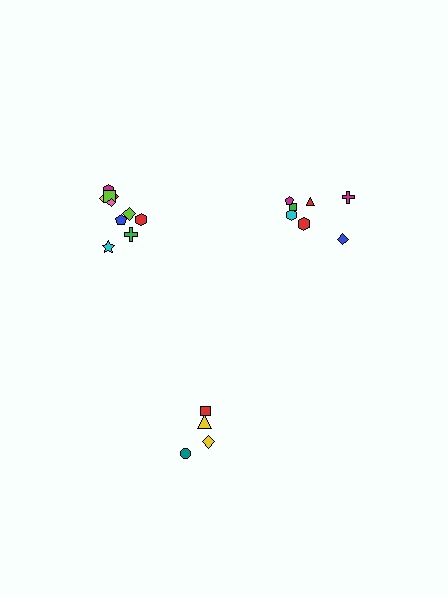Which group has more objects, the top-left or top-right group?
The top-left group.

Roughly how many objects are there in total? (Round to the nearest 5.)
Roughly 20 objects in total.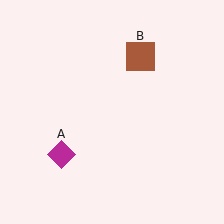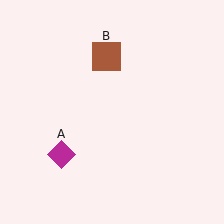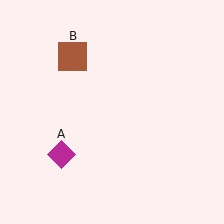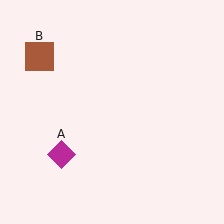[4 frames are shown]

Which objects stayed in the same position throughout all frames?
Magenta diamond (object A) remained stationary.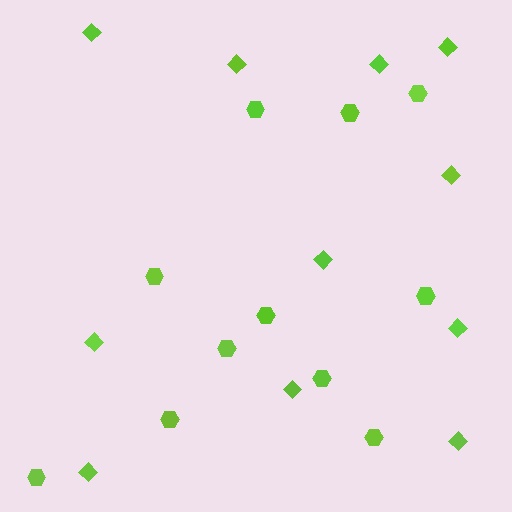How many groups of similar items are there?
There are 2 groups: one group of hexagons (11) and one group of diamonds (11).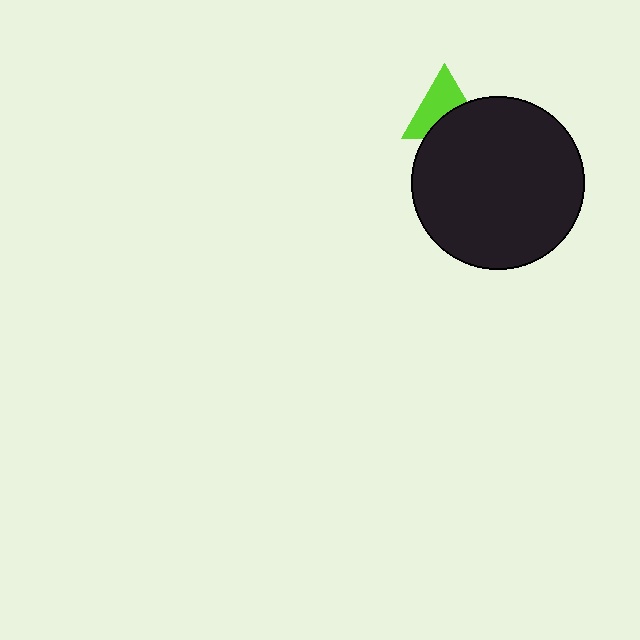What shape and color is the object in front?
The object in front is a black circle.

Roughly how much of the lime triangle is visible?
About half of it is visible (roughly 57%).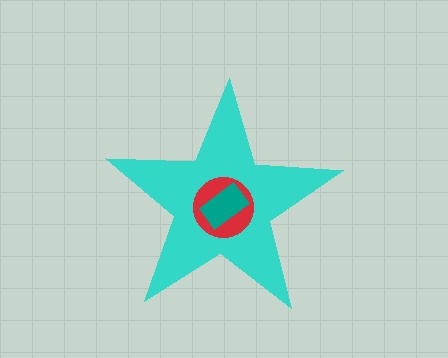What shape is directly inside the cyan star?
The red circle.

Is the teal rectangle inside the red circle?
Yes.